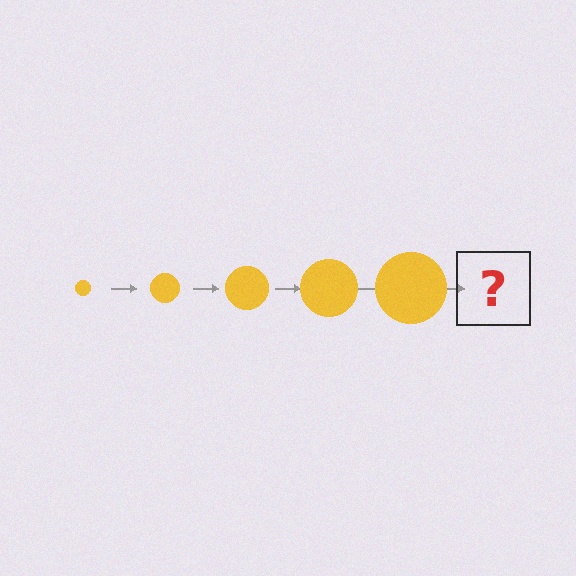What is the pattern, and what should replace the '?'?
The pattern is that the circle gets progressively larger each step. The '?' should be a yellow circle, larger than the previous one.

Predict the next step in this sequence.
The next step is a yellow circle, larger than the previous one.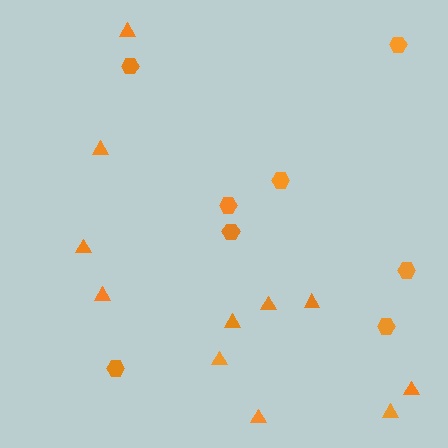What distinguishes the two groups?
There are 2 groups: one group of hexagons (8) and one group of triangles (11).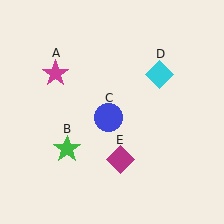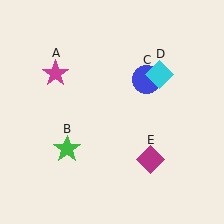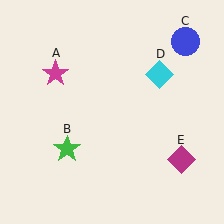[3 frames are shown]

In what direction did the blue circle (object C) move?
The blue circle (object C) moved up and to the right.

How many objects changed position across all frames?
2 objects changed position: blue circle (object C), magenta diamond (object E).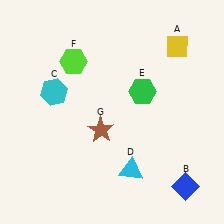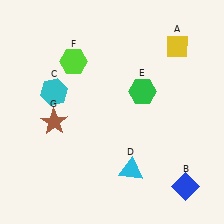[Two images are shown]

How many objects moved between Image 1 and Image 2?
1 object moved between the two images.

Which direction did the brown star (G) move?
The brown star (G) moved left.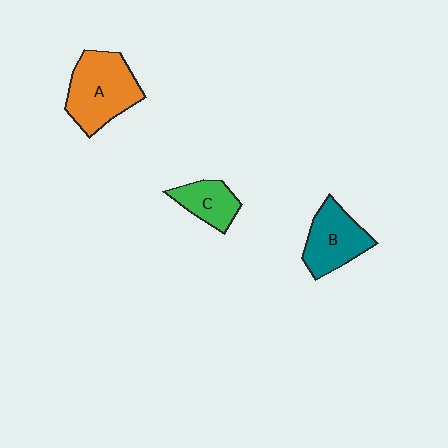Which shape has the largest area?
Shape A (orange).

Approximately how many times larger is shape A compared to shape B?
Approximately 1.3 times.